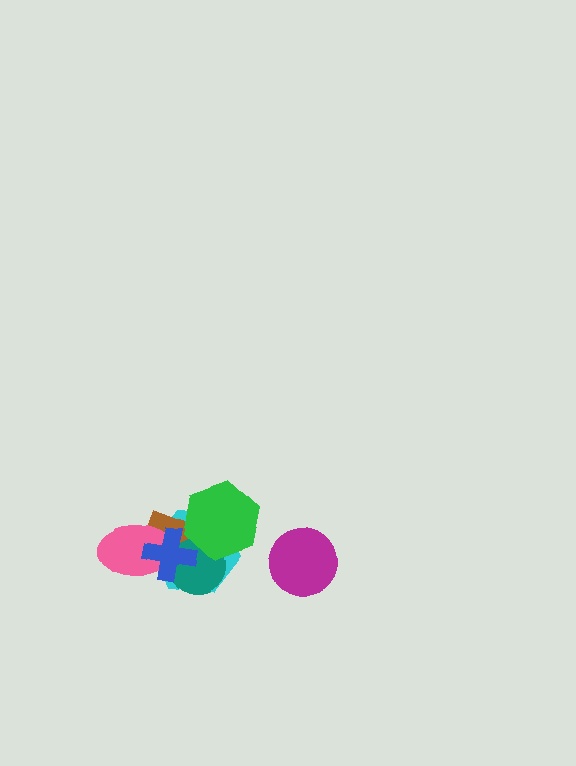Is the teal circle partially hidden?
Yes, it is partially covered by another shape.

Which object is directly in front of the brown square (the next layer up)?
The teal circle is directly in front of the brown square.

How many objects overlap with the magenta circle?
0 objects overlap with the magenta circle.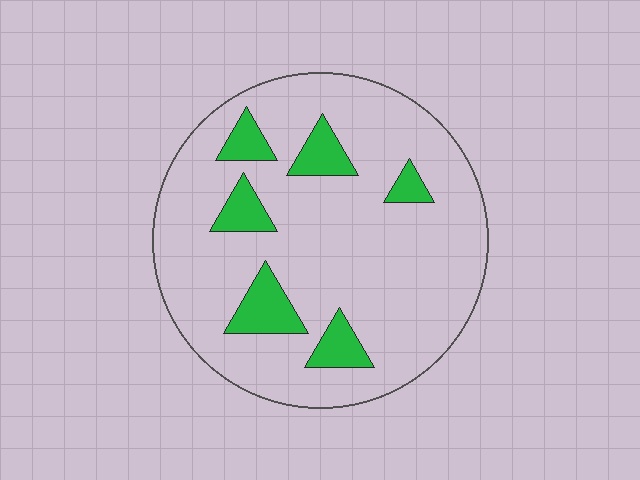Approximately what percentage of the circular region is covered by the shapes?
Approximately 15%.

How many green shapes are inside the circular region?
6.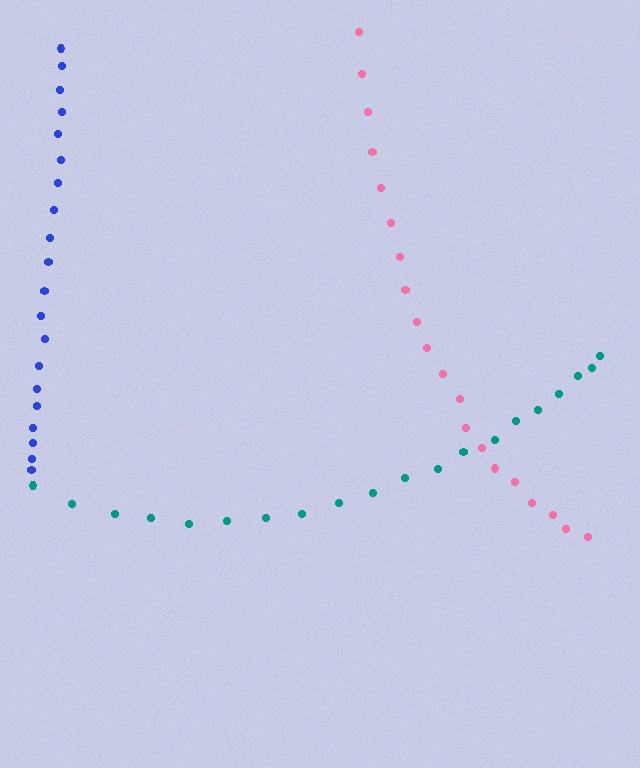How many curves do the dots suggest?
There are 3 distinct paths.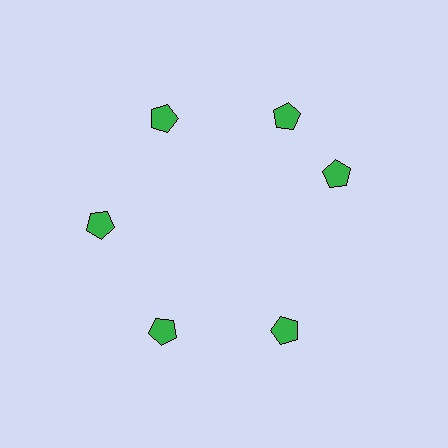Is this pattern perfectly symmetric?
No. The 6 green pentagons are arranged in a ring, but one element near the 3 o'clock position is rotated out of alignment along the ring, breaking the 6-fold rotational symmetry.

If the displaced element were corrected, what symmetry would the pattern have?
It would have 6-fold rotational symmetry — the pattern would map onto itself every 60 degrees.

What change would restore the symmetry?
The symmetry would be restored by rotating it back into even spacing with its neighbors so that all 6 pentagons sit at equal angles and equal distance from the center.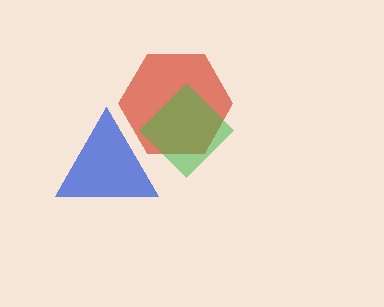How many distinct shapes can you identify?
There are 3 distinct shapes: a red hexagon, a green diamond, a blue triangle.